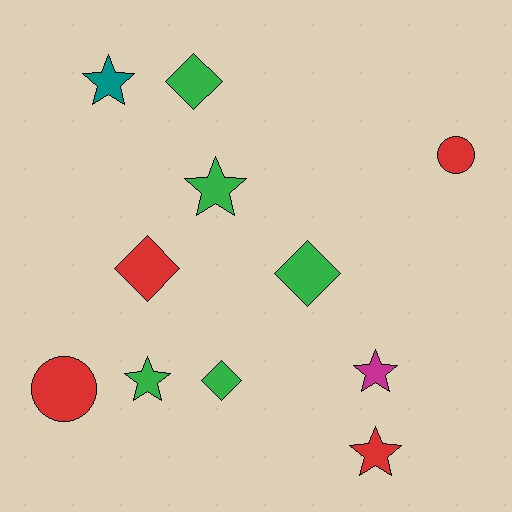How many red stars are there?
There is 1 red star.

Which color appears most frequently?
Green, with 5 objects.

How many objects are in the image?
There are 11 objects.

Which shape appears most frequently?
Star, with 5 objects.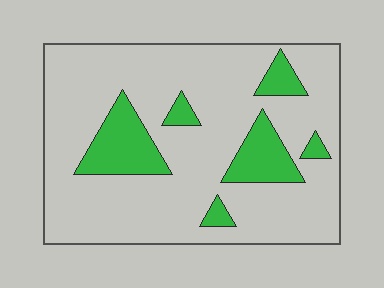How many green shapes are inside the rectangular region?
6.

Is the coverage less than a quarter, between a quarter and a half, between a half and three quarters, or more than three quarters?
Less than a quarter.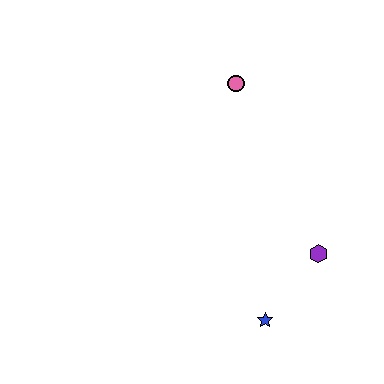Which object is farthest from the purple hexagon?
The pink circle is farthest from the purple hexagon.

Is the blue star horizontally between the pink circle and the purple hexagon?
Yes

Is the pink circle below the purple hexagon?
No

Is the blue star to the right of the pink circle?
Yes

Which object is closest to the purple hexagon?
The blue star is closest to the purple hexagon.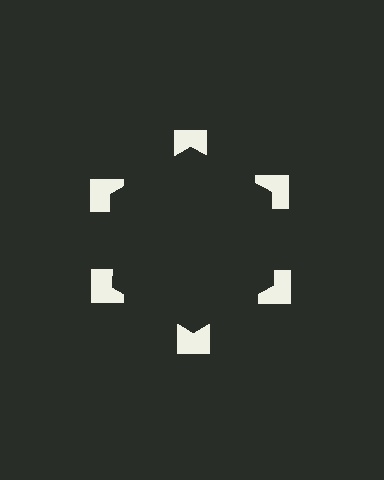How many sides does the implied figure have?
6 sides.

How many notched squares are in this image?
There are 6 — one at each vertex of the illusory hexagon.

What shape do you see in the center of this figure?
An illusory hexagon — its edges are inferred from the aligned wedge cuts in the notched squares, not physically drawn.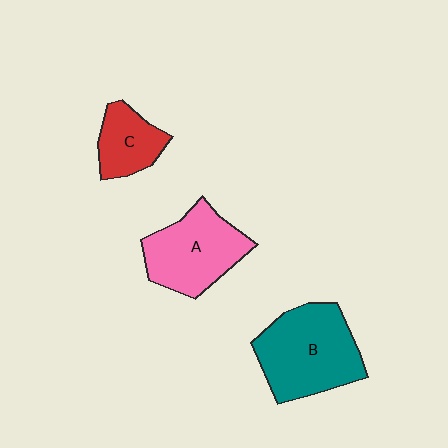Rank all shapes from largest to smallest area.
From largest to smallest: B (teal), A (pink), C (red).